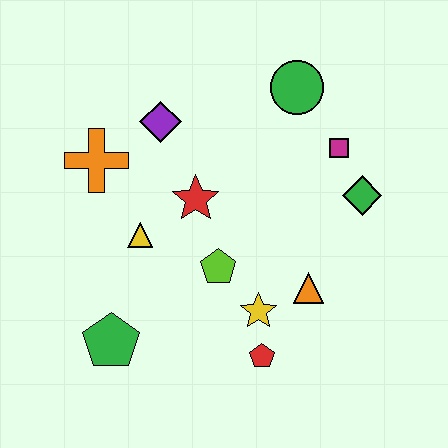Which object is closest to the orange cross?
The purple diamond is closest to the orange cross.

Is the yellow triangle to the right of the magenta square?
No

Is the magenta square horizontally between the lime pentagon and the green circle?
No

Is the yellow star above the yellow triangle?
No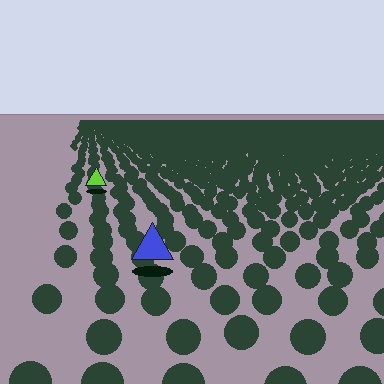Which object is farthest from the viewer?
The lime triangle is farthest from the viewer. It appears smaller and the ground texture around it is denser.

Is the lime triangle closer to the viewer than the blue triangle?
No. The blue triangle is closer — you can tell from the texture gradient: the ground texture is coarser near it.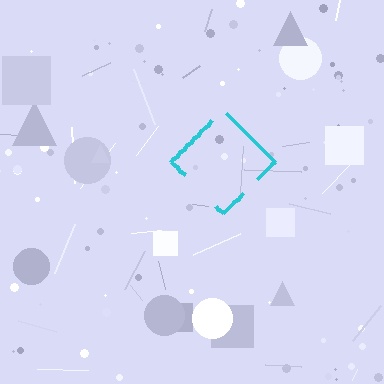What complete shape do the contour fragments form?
The contour fragments form a diamond.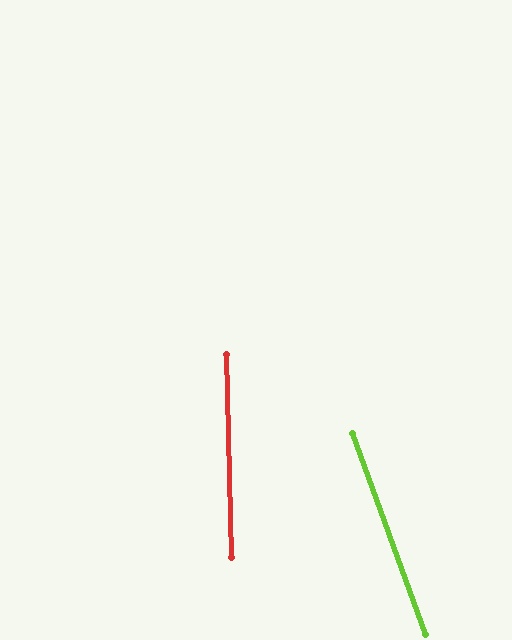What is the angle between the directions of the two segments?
Approximately 18 degrees.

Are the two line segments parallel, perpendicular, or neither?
Neither parallel nor perpendicular — they differ by about 18°.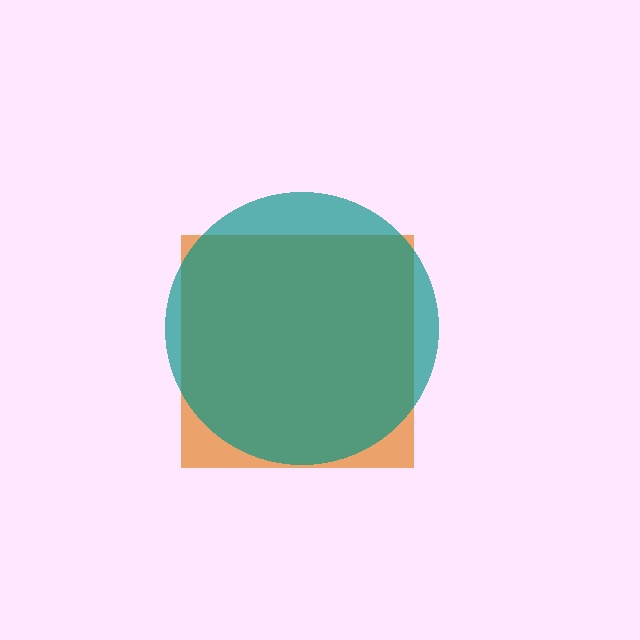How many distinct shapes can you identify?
There are 2 distinct shapes: an orange square, a teal circle.